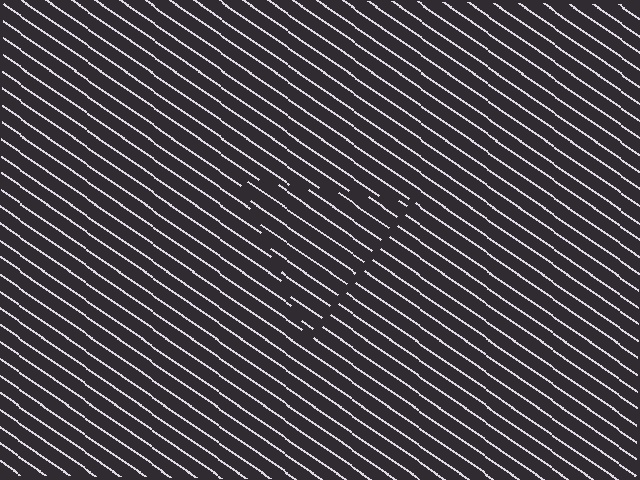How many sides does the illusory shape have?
3 sides — the line-ends trace a triangle.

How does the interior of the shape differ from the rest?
The interior of the shape contains the same grating, shifted by half a period — the contour is defined by the phase discontinuity where line-ends from the inner and outer gratings abut.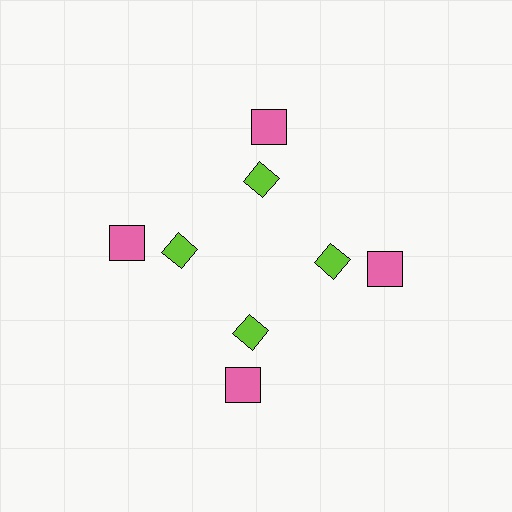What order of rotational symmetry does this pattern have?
This pattern has 4-fold rotational symmetry.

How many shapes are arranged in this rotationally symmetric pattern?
There are 8 shapes, arranged in 4 groups of 2.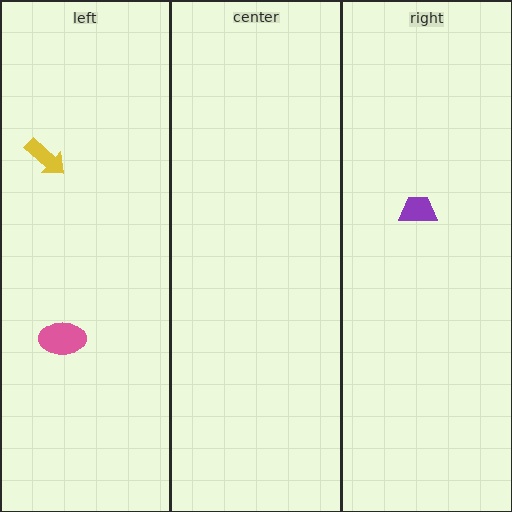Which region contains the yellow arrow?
The left region.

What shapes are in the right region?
The purple trapezoid.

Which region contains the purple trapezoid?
The right region.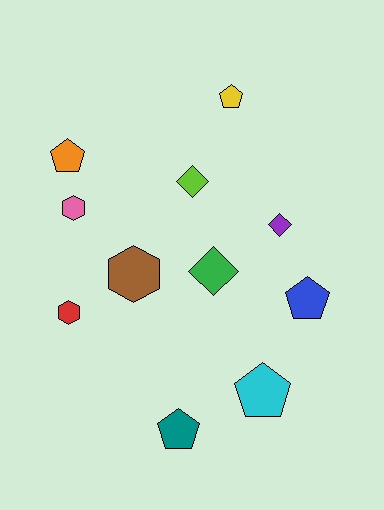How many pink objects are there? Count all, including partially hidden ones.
There is 1 pink object.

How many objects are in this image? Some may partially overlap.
There are 11 objects.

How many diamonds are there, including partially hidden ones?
There are 3 diamonds.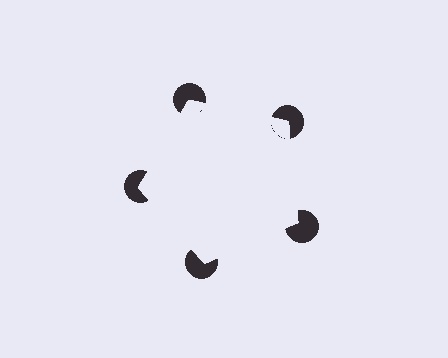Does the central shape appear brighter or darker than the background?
It typically appears slightly brighter than the background, even though no actual brightness change is drawn.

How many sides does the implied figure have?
5 sides.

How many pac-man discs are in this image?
There are 5 — one at each vertex of the illusory pentagon.